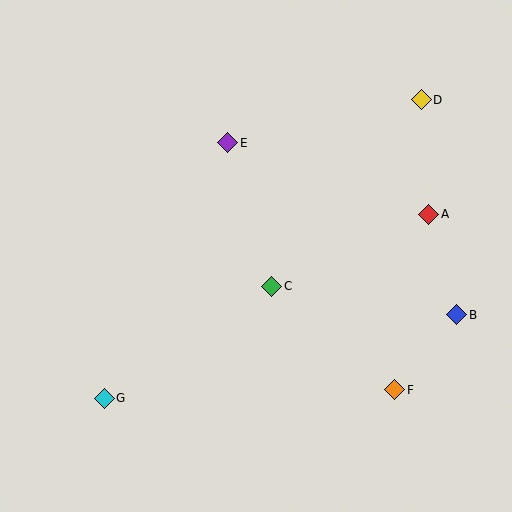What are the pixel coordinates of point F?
Point F is at (395, 390).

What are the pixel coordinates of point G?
Point G is at (104, 398).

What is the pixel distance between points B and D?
The distance between B and D is 218 pixels.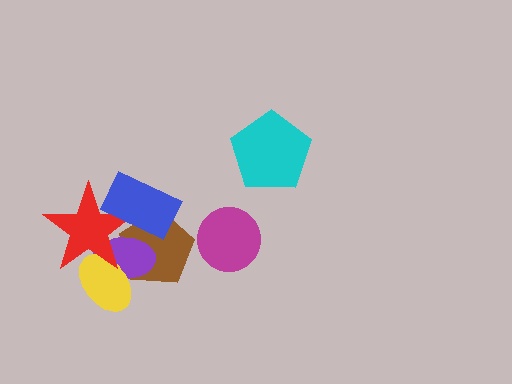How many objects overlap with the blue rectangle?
3 objects overlap with the blue rectangle.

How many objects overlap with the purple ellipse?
4 objects overlap with the purple ellipse.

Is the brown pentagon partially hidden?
Yes, it is partially covered by another shape.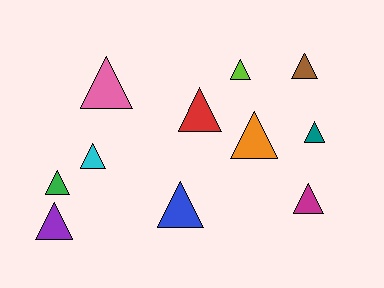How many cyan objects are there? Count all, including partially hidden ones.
There is 1 cyan object.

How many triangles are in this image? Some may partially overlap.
There are 11 triangles.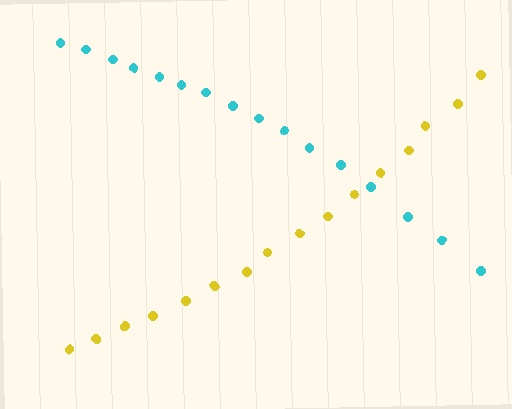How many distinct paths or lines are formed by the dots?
There are 2 distinct paths.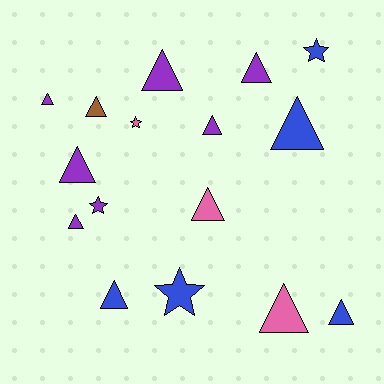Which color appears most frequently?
Purple, with 7 objects.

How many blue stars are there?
There are 2 blue stars.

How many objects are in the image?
There are 16 objects.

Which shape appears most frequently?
Triangle, with 12 objects.